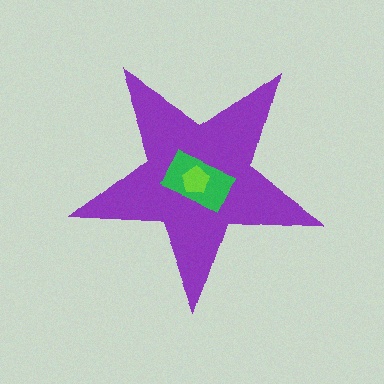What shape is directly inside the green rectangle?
The lime pentagon.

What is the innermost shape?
The lime pentagon.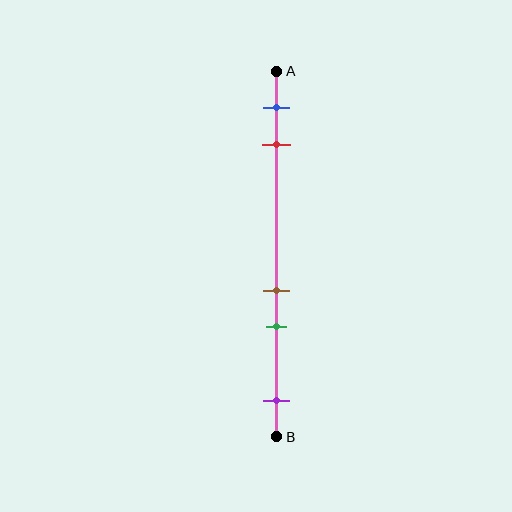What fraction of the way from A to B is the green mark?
The green mark is approximately 70% (0.7) of the way from A to B.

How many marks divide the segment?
There are 5 marks dividing the segment.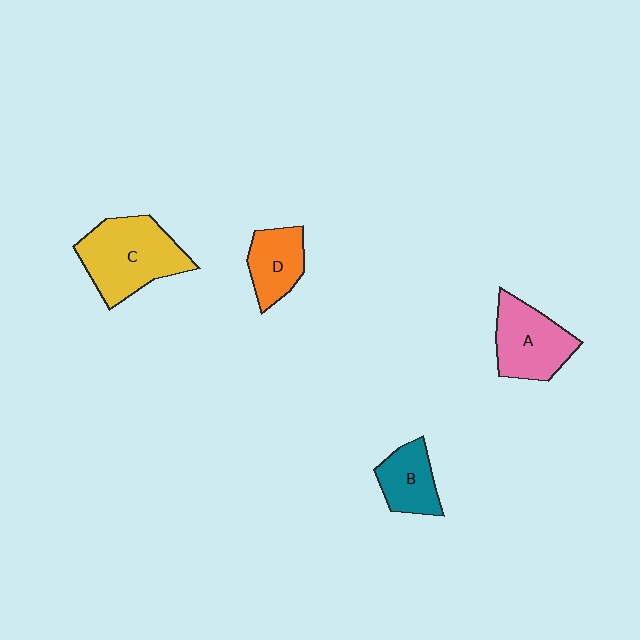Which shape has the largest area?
Shape C (yellow).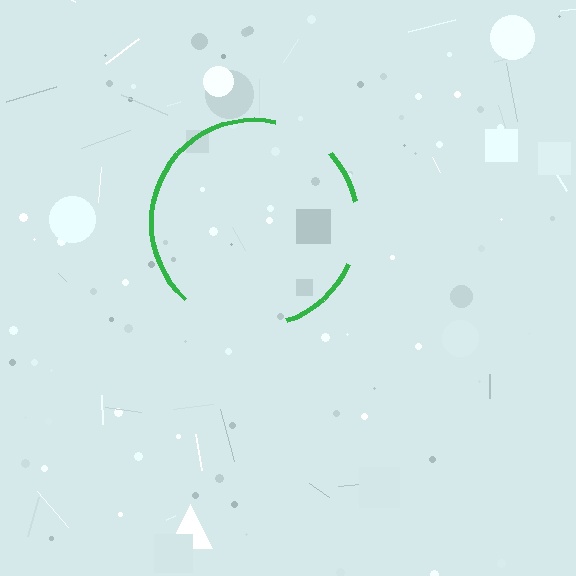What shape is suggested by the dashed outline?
The dashed outline suggests a circle.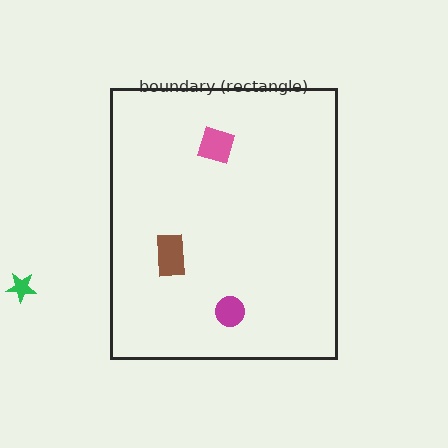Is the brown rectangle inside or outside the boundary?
Inside.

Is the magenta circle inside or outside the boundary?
Inside.